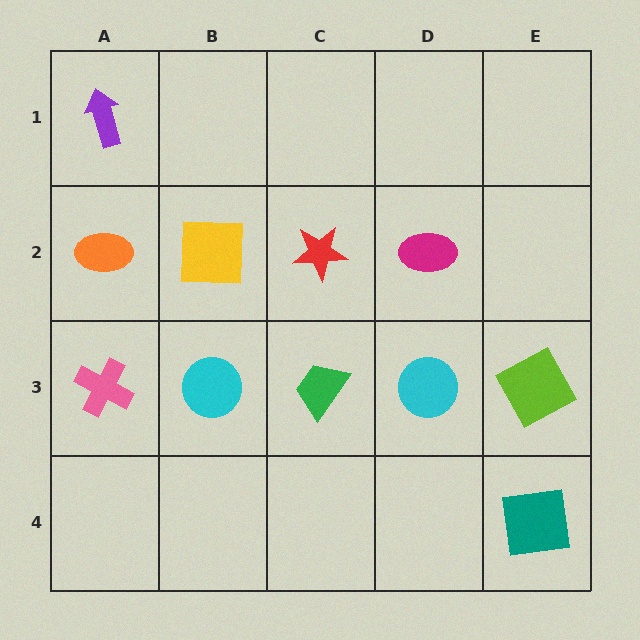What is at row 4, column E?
A teal square.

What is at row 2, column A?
An orange ellipse.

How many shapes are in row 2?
4 shapes.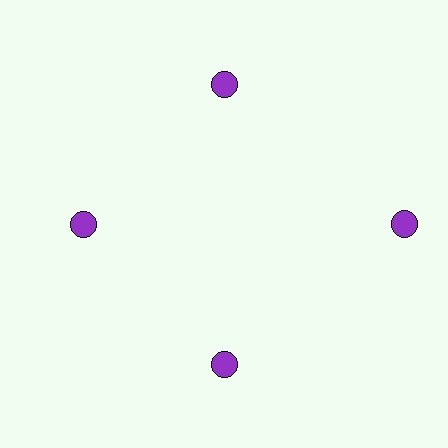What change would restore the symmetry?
The symmetry would be restored by moving it inward, back onto the ring so that all 4 circles sit at equal angles and equal distance from the center.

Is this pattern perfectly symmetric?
No. The 4 purple circles are arranged in a ring, but one element near the 3 o'clock position is pushed outward from the center, breaking the 4-fold rotational symmetry.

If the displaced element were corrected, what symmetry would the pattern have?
It would have 4-fold rotational symmetry — the pattern would map onto itself every 90 degrees.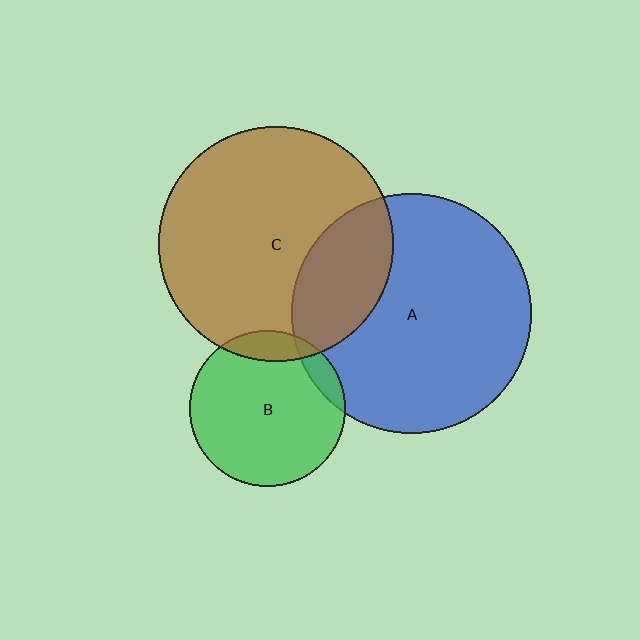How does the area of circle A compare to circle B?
Approximately 2.4 times.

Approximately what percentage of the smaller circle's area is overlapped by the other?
Approximately 10%.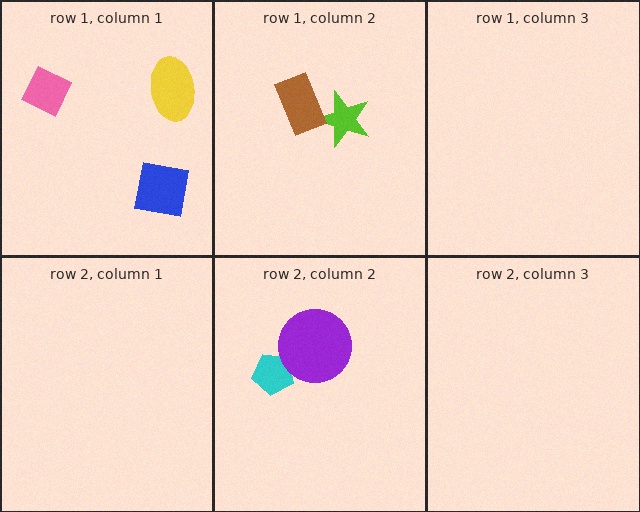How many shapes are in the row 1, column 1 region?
3.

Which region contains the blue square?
The row 1, column 1 region.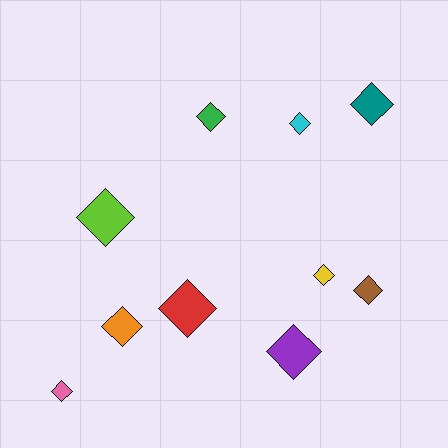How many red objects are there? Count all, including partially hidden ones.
There is 1 red object.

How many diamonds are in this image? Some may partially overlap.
There are 10 diamonds.